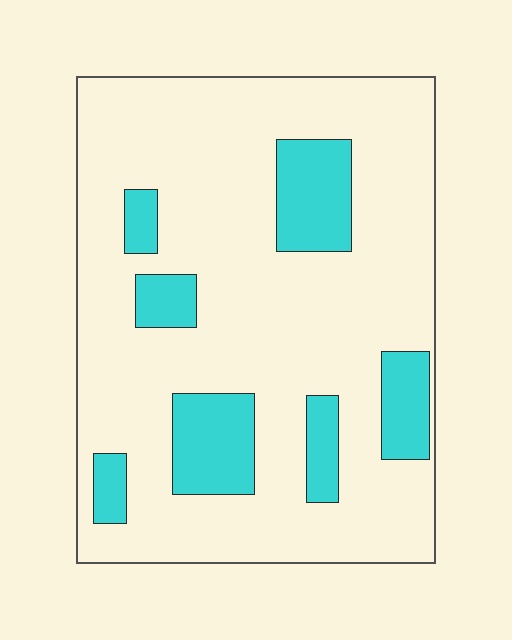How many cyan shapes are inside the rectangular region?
7.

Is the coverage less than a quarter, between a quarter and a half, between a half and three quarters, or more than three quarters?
Less than a quarter.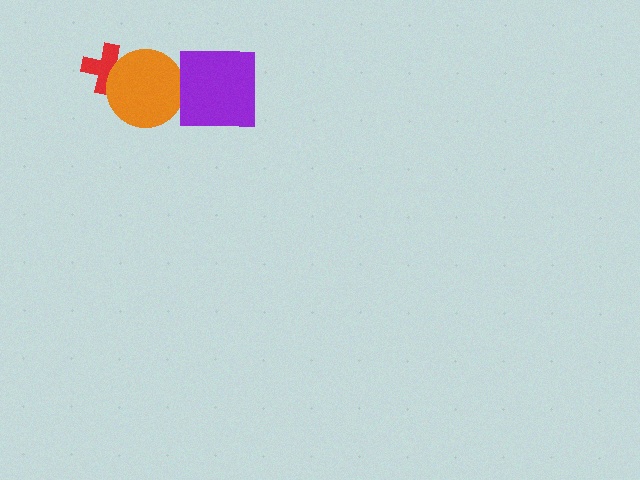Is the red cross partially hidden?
Yes, it is partially covered by another shape.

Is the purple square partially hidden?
No, no other shape covers it.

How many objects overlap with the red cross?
1 object overlaps with the red cross.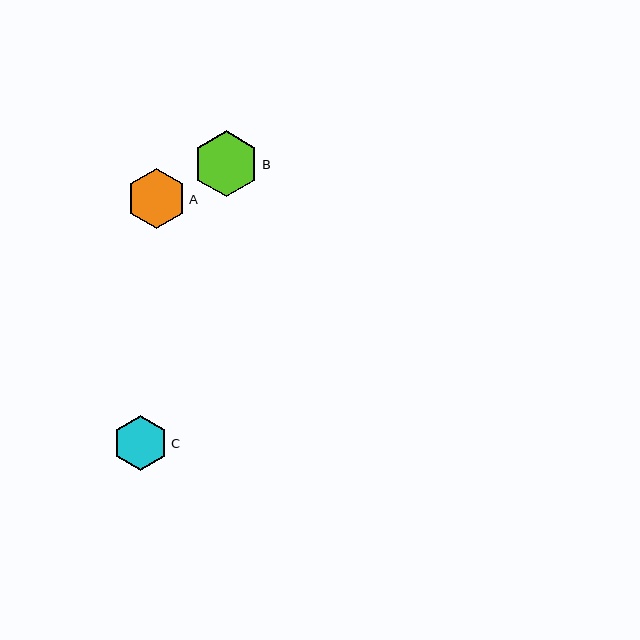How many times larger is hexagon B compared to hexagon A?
Hexagon B is approximately 1.1 times the size of hexagon A.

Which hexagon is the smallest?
Hexagon C is the smallest with a size of approximately 56 pixels.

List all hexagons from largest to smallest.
From largest to smallest: B, A, C.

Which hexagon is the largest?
Hexagon B is the largest with a size of approximately 66 pixels.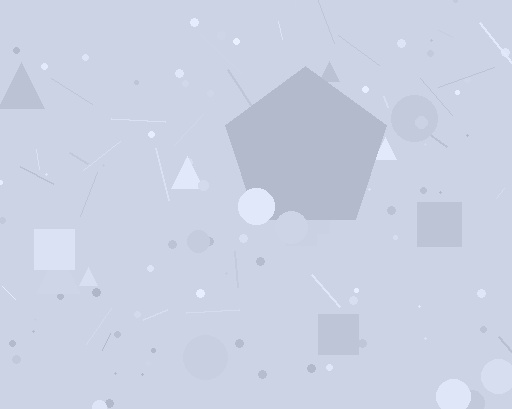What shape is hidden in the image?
A pentagon is hidden in the image.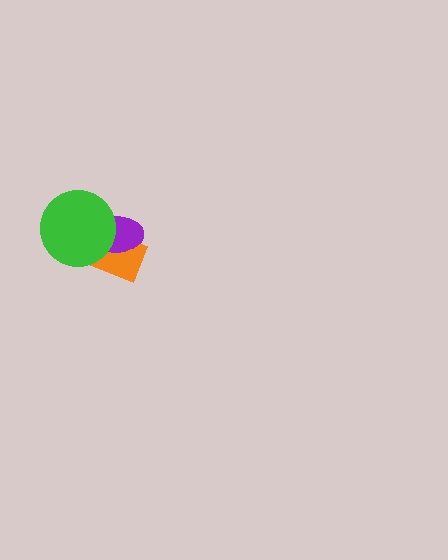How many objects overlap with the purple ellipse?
2 objects overlap with the purple ellipse.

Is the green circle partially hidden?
No, no other shape covers it.